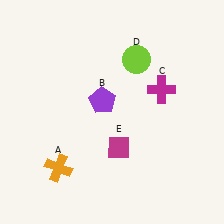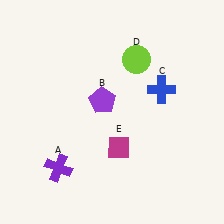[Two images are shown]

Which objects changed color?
A changed from orange to purple. C changed from magenta to blue.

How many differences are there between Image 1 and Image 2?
There are 2 differences between the two images.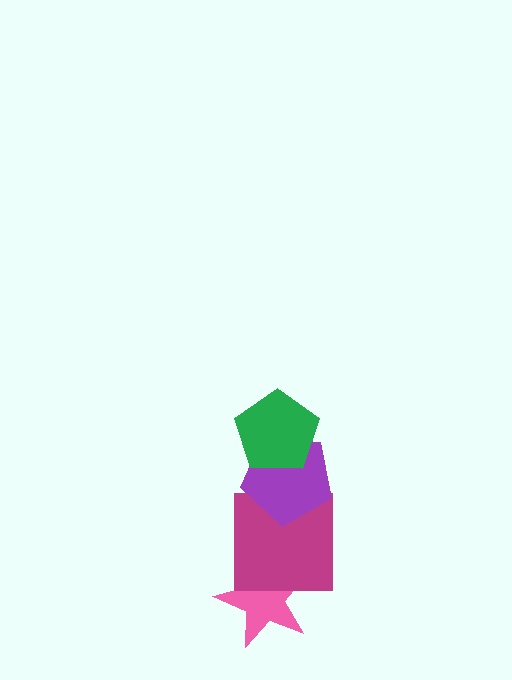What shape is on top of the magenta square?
The purple pentagon is on top of the magenta square.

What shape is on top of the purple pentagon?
The green pentagon is on top of the purple pentagon.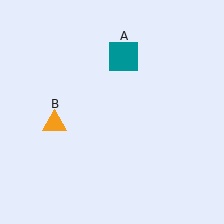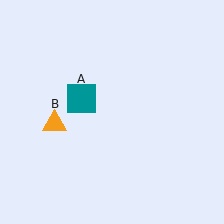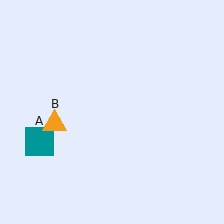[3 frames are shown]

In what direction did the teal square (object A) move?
The teal square (object A) moved down and to the left.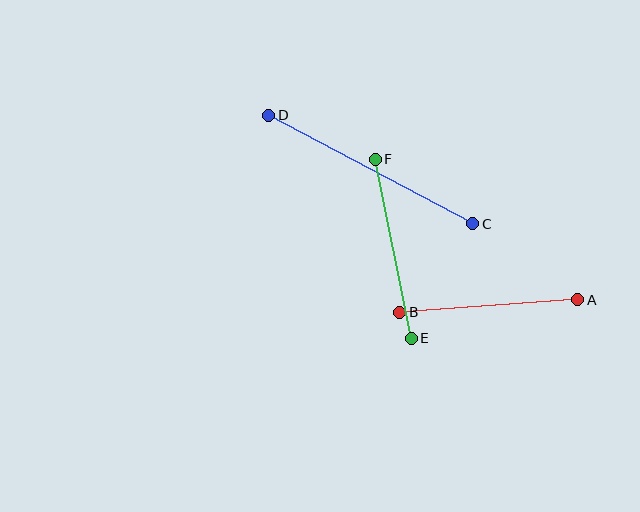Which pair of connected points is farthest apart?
Points C and D are farthest apart.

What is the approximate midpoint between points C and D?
The midpoint is at approximately (371, 170) pixels.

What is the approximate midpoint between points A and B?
The midpoint is at approximately (489, 306) pixels.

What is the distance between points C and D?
The distance is approximately 231 pixels.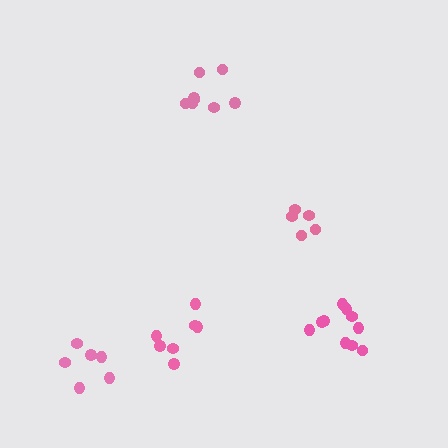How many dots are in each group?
Group 1: 7 dots, Group 2: 5 dots, Group 3: 6 dots, Group 4: 10 dots, Group 5: 8 dots (36 total).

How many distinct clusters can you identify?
There are 5 distinct clusters.